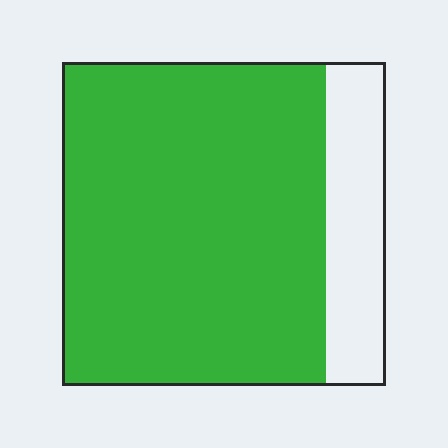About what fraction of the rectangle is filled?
About four fifths (4/5).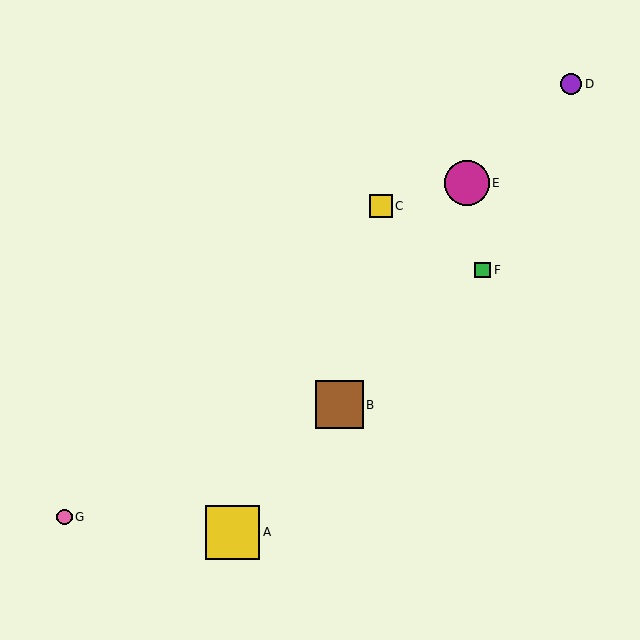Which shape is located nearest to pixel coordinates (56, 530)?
The pink circle (labeled G) at (65, 517) is nearest to that location.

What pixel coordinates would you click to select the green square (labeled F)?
Click at (483, 270) to select the green square F.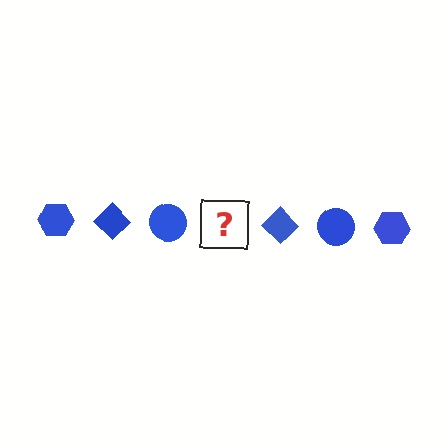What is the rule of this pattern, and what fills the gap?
The rule is that the pattern cycles through hexagon, diamond, circle shapes in blue. The gap should be filled with a blue hexagon.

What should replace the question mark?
The question mark should be replaced with a blue hexagon.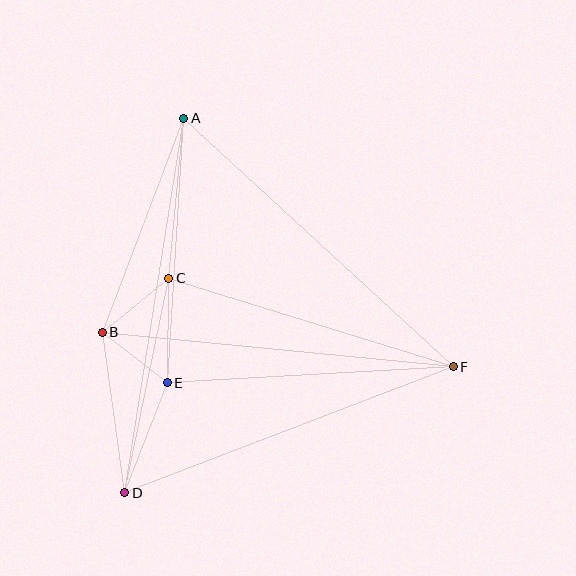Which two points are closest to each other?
Points B and E are closest to each other.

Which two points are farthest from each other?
Points A and D are farthest from each other.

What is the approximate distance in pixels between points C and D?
The distance between C and D is approximately 219 pixels.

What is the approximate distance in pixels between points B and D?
The distance between B and D is approximately 162 pixels.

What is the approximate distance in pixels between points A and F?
The distance between A and F is approximately 366 pixels.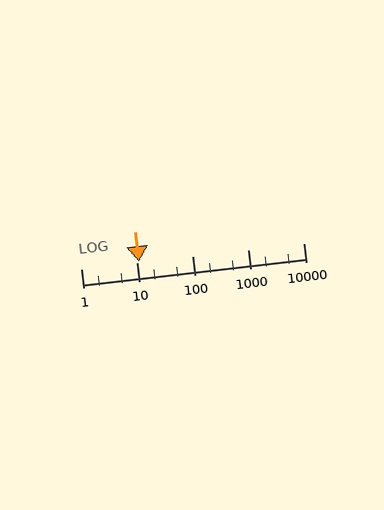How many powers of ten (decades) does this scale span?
The scale spans 4 decades, from 1 to 10000.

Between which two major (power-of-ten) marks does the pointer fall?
The pointer is between 10 and 100.